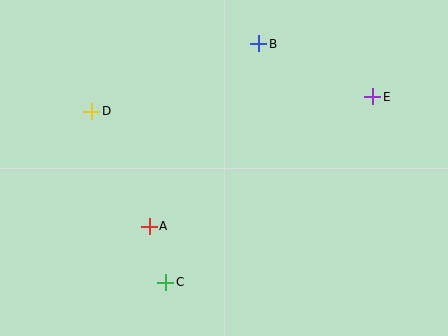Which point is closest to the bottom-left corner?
Point C is closest to the bottom-left corner.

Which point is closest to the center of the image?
Point A at (149, 226) is closest to the center.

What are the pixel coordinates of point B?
Point B is at (259, 44).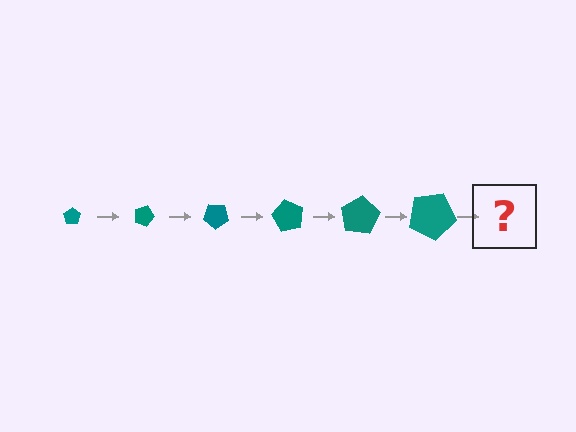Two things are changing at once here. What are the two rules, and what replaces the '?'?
The two rules are that the pentagon grows larger each step and it rotates 20 degrees each step. The '?' should be a pentagon, larger than the previous one and rotated 120 degrees from the start.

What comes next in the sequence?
The next element should be a pentagon, larger than the previous one and rotated 120 degrees from the start.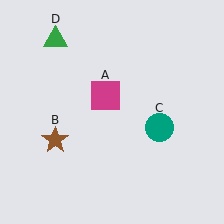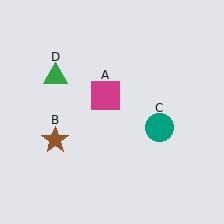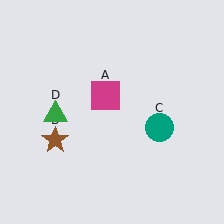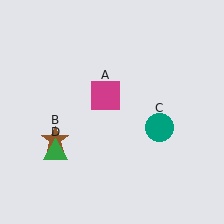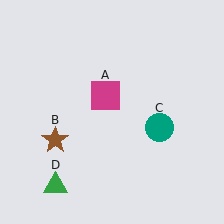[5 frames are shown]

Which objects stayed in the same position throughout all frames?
Magenta square (object A) and brown star (object B) and teal circle (object C) remained stationary.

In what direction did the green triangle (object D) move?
The green triangle (object D) moved down.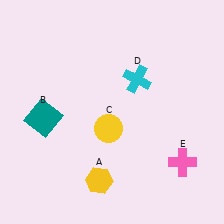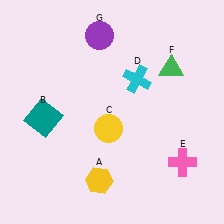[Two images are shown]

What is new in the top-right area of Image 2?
A green triangle (F) was added in the top-right area of Image 2.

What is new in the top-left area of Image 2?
A purple circle (G) was added in the top-left area of Image 2.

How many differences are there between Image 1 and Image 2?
There are 2 differences between the two images.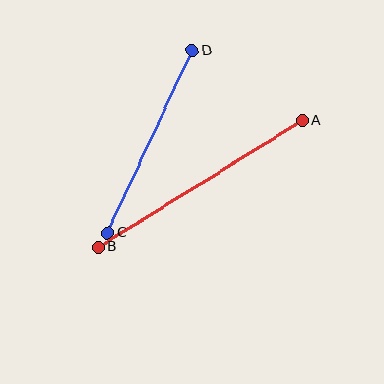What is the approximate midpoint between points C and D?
The midpoint is at approximately (150, 142) pixels.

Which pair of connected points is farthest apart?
Points A and B are farthest apart.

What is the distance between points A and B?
The distance is approximately 240 pixels.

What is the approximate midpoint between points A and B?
The midpoint is at approximately (200, 183) pixels.